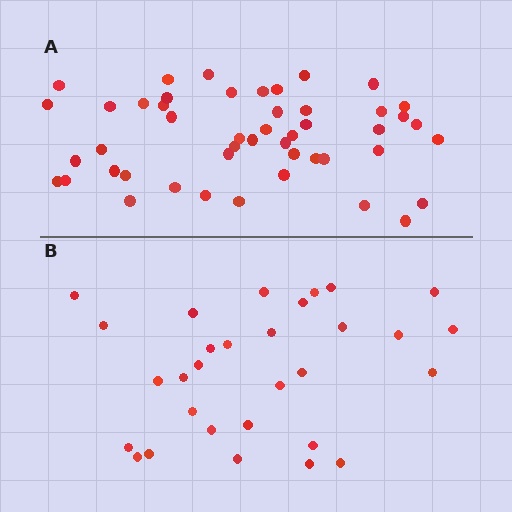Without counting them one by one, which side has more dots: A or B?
Region A (the top region) has more dots.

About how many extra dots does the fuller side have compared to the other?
Region A has approximately 20 more dots than region B.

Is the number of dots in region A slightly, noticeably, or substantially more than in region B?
Region A has substantially more. The ratio is roughly 1.6 to 1.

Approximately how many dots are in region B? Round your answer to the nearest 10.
About 30 dots.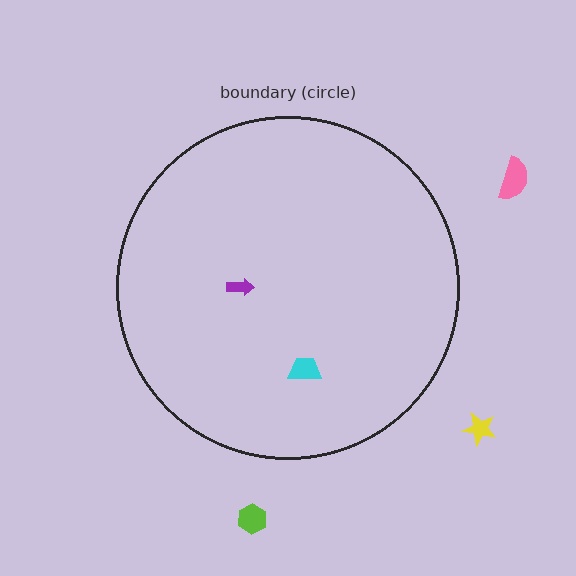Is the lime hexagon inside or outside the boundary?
Outside.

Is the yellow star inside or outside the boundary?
Outside.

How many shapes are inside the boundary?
2 inside, 3 outside.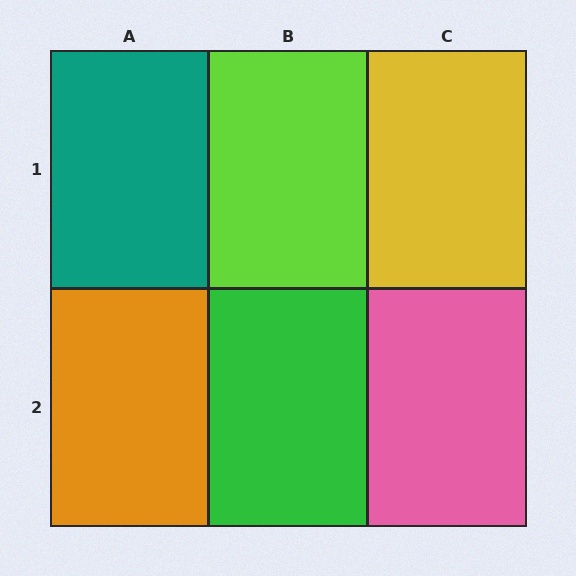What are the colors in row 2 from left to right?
Orange, green, pink.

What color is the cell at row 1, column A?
Teal.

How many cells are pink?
1 cell is pink.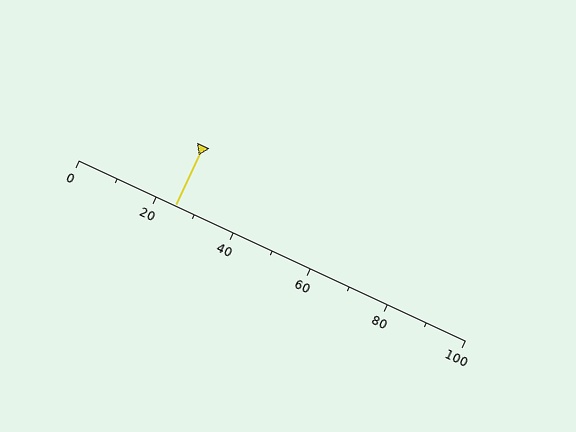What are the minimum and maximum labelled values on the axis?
The axis runs from 0 to 100.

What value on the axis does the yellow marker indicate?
The marker indicates approximately 25.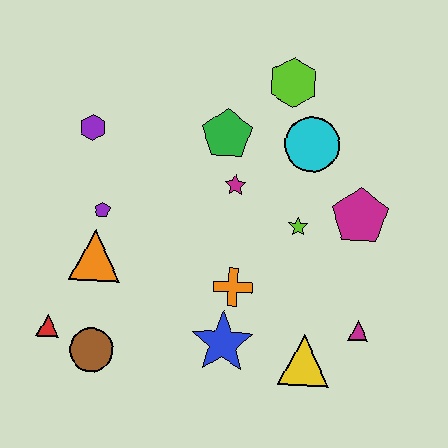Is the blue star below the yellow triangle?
No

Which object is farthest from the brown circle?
The lime hexagon is farthest from the brown circle.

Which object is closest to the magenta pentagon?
The lime star is closest to the magenta pentagon.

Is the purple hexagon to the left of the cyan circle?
Yes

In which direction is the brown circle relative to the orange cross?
The brown circle is to the left of the orange cross.